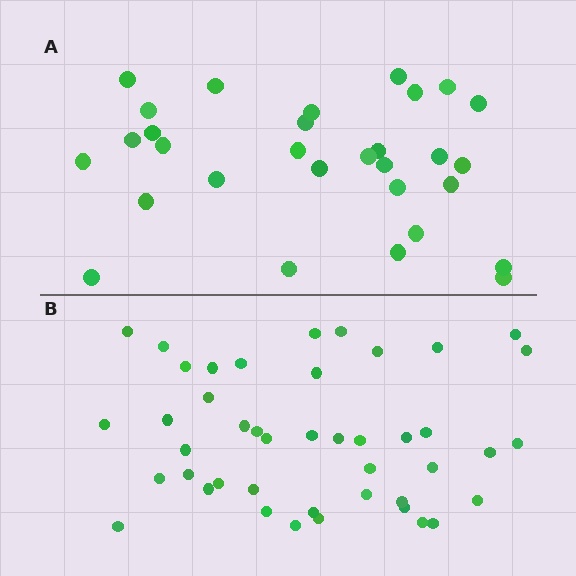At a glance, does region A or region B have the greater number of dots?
Region B (the bottom region) has more dots.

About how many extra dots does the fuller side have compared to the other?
Region B has approximately 15 more dots than region A.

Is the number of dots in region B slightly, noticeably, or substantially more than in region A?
Region B has substantially more. The ratio is roughly 1.5 to 1.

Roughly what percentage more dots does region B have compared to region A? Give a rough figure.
About 45% more.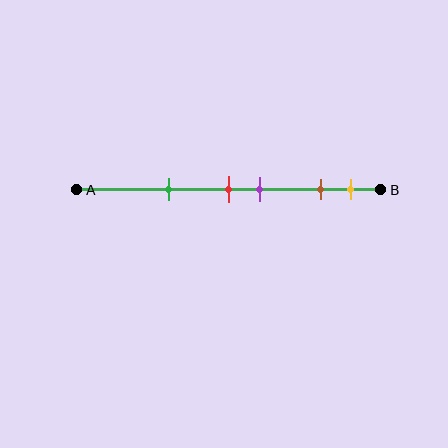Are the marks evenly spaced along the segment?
No, the marks are not evenly spaced.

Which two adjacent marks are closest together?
The red and purple marks are the closest adjacent pair.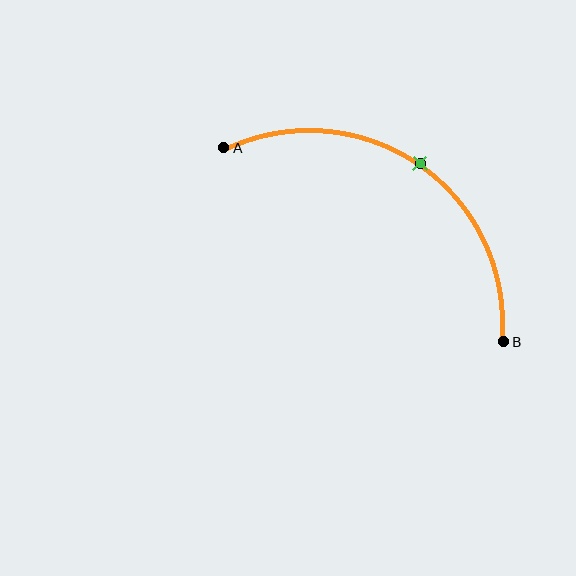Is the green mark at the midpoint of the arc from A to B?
Yes. The green mark lies on the arc at equal arc-length from both A and B — it is the arc midpoint.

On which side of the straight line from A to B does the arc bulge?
The arc bulges above and to the right of the straight line connecting A and B.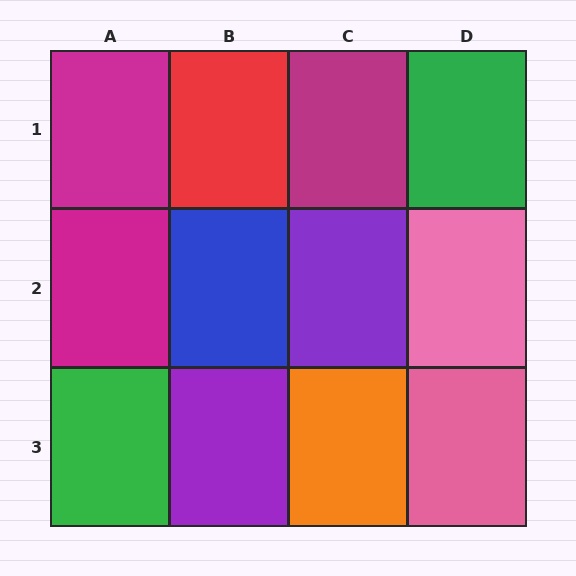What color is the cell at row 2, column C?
Purple.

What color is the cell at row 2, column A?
Magenta.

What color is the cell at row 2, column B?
Blue.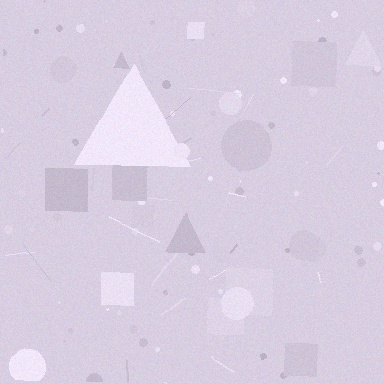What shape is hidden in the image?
A triangle is hidden in the image.